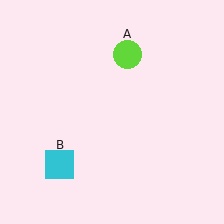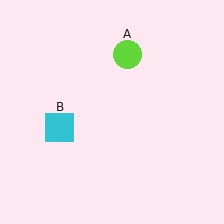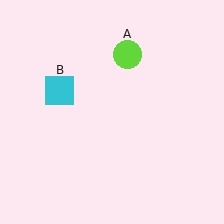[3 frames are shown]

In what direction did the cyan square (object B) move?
The cyan square (object B) moved up.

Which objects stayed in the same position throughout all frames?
Lime circle (object A) remained stationary.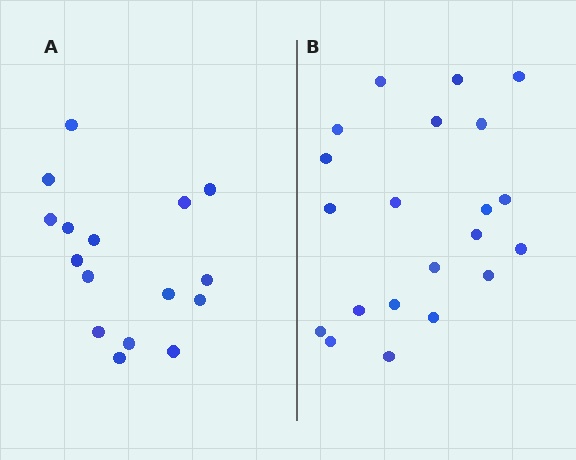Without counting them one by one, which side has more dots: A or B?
Region B (the right region) has more dots.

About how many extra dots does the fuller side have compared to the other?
Region B has about 5 more dots than region A.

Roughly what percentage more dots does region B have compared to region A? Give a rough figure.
About 30% more.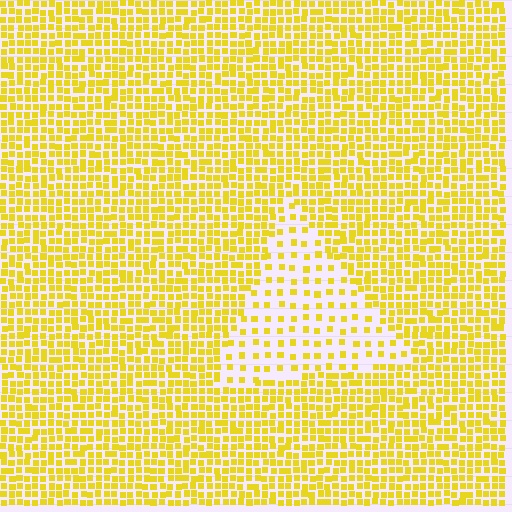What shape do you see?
I see a triangle.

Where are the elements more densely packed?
The elements are more densely packed outside the triangle boundary.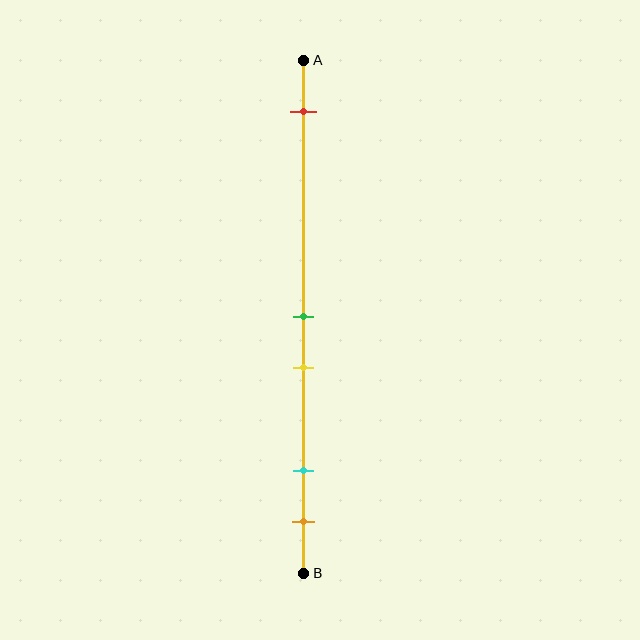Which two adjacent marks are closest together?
The green and yellow marks are the closest adjacent pair.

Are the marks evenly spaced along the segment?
No, the marks are not evenly spaced.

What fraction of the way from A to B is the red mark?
The red mark is approximately 10% (0.1) of the way from A to B.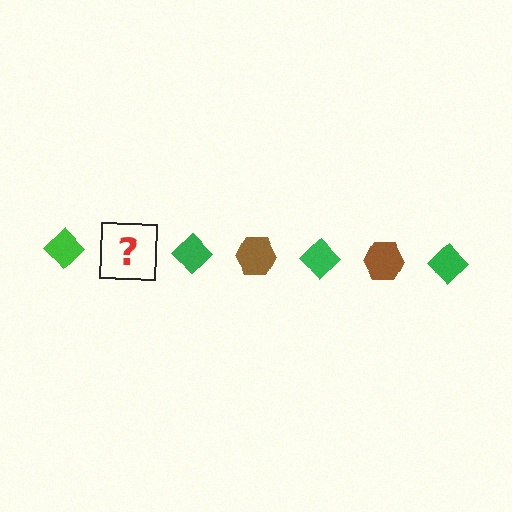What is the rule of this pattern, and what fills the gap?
The rule is that the pattern alternates between green diamond and brown hexagon. The gap should be filled with a brown hexagon.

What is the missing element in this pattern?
The missing element is a brown hexagon.